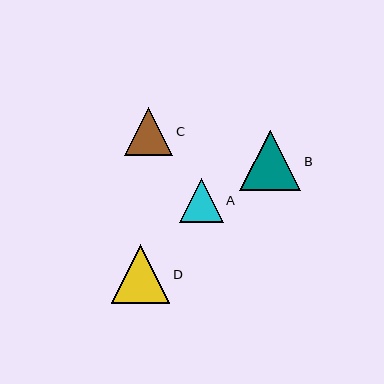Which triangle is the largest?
Triangle B is the largest with a size of approximately 61 pixels.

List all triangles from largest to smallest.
From largest to smallest: B, D, C, A.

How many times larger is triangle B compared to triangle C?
Triangle B is approximately 1.3 times the size of triangle C.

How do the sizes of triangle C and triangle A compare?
Triangle C and triangle A are approximately the same size.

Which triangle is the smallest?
Triangle A is the smallest with a size of approximately 44 pixels.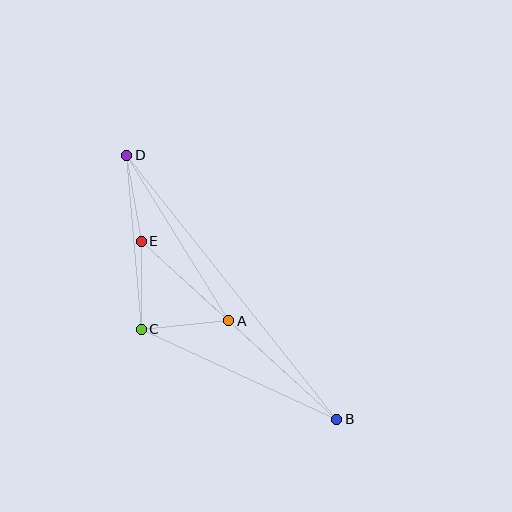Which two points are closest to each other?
Points D and E are closest to each other.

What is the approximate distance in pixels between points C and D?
The distance between C and D is approximately 175 pixels.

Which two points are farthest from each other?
Points B and D are farthest from each other.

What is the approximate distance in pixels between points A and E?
The distance between A and E is approximately 118 pixels.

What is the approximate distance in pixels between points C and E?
The distance between C and E is approximately 88 pixels.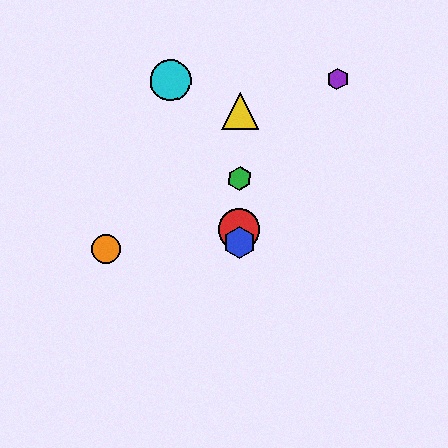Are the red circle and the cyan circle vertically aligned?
No, the red circle is at x≈239 and the cyan circle is at x≈170.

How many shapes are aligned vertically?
4 shapes (the red circle, the blue hexagon, the green hexagon, the yellow triangle) are aligned vertically.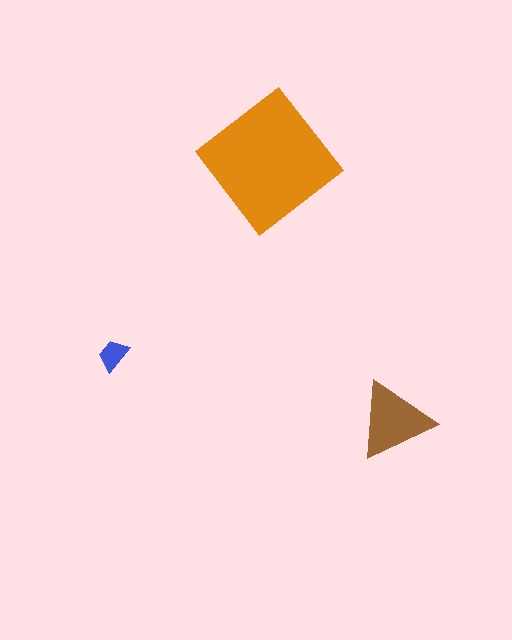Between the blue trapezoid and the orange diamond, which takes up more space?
The orange diamond.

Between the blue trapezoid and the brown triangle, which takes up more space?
The brown triangle.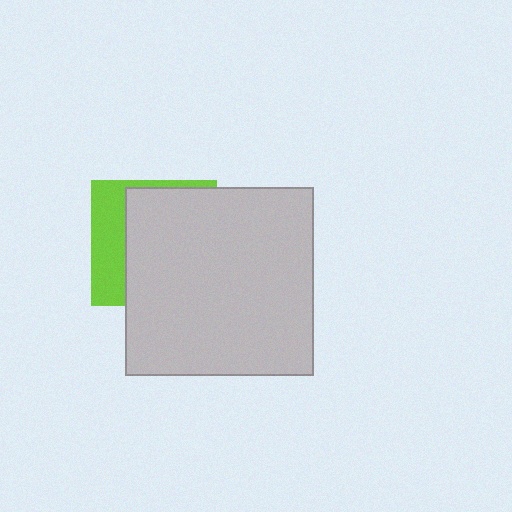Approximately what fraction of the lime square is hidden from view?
Roughly 68% of the lime square is hidden behind the light gray square.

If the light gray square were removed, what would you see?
You would see the complete lime square.